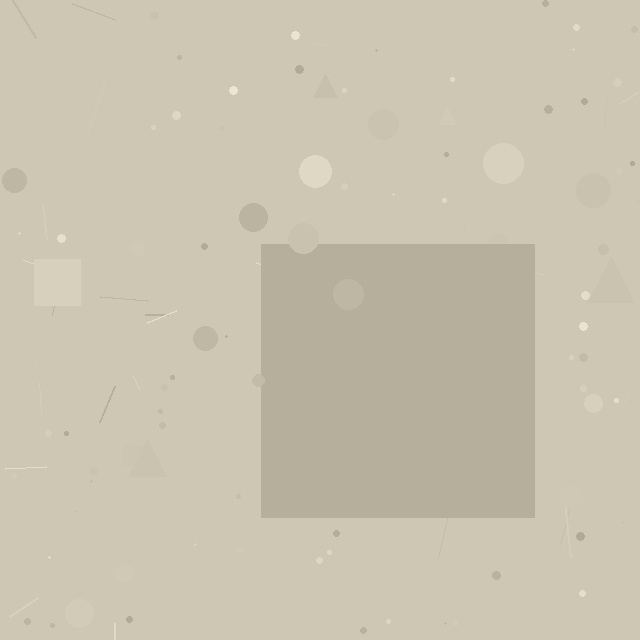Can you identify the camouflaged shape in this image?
The camouflaged shape is a square.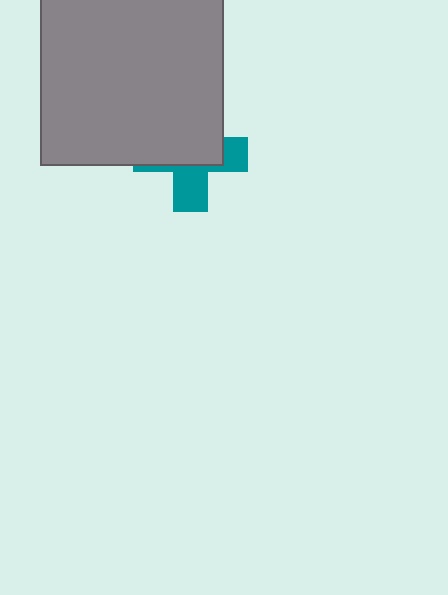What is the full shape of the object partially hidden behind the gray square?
The partially hidden object is a teal cross.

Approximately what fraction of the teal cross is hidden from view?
Roughly 59% of the teal cross is hidden behind the gray square.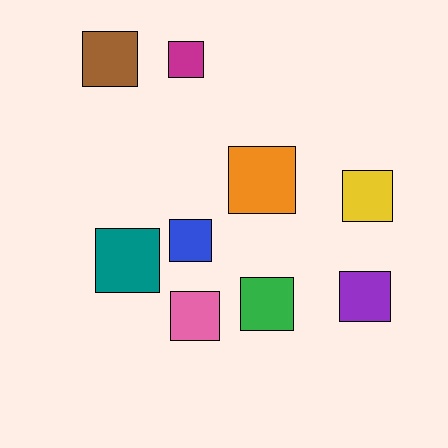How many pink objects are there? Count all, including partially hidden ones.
There is 1 pink object.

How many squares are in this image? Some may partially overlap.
There are 9 squares.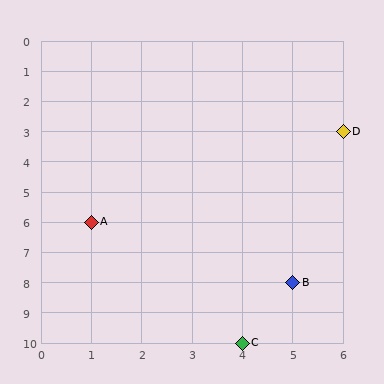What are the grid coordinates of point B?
Point B is at grid coordinates (5, 8).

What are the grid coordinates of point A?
Point A is at grid coordinates (1, 6).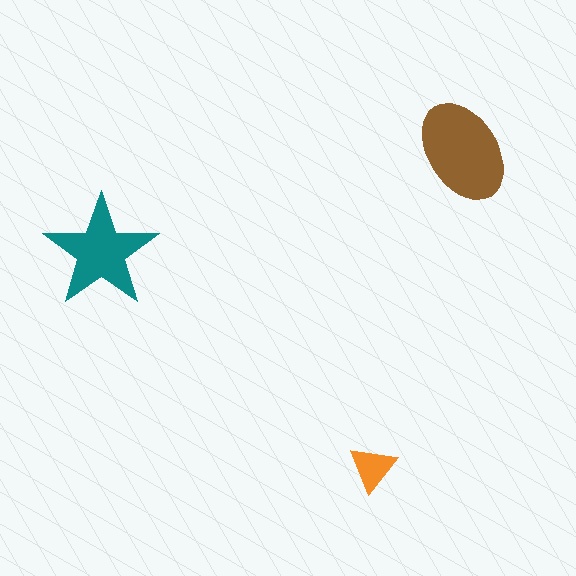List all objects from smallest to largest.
The orange triangle, the teal star, the brown ellipse.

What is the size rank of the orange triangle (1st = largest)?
3rd.